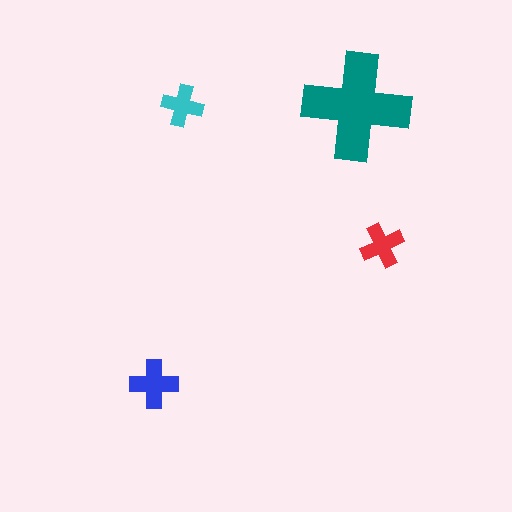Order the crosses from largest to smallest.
the teal one, the blue one, the red one, the cyan one.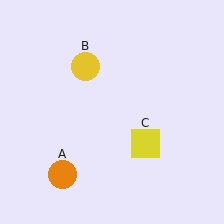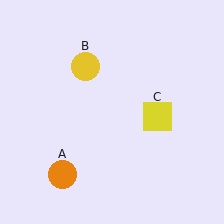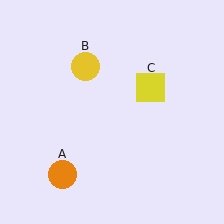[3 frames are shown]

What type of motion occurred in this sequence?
The yellow square (object C) rotated counterclockwise around the center of the scene.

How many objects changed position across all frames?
1 object changed position: yellow square (object C).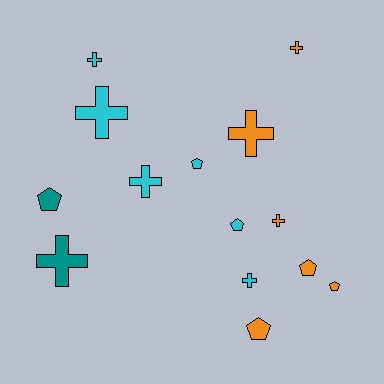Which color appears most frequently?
Cyan, with 6 objects.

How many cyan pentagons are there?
There are 2 cyan pentagons.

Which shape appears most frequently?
Cross, with 8 objects.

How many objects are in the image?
There are 14 objects.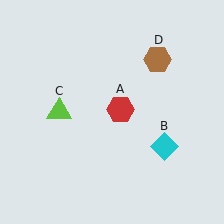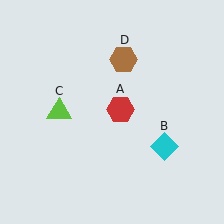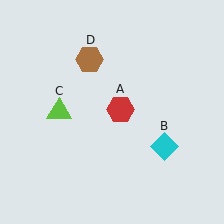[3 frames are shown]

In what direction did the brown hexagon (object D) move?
The brown hexagon (object D) moved left.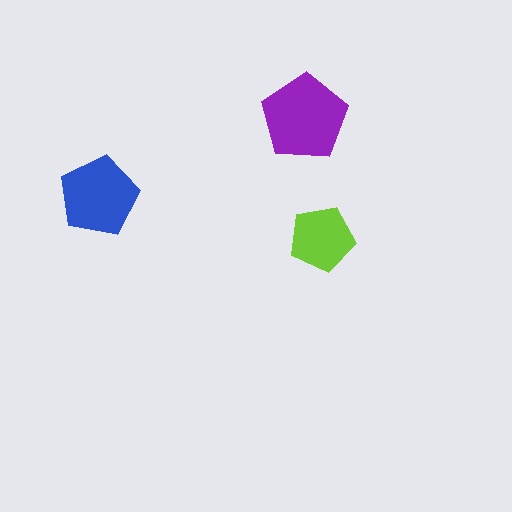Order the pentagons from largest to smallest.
the purple one, the blue one, the lime one.